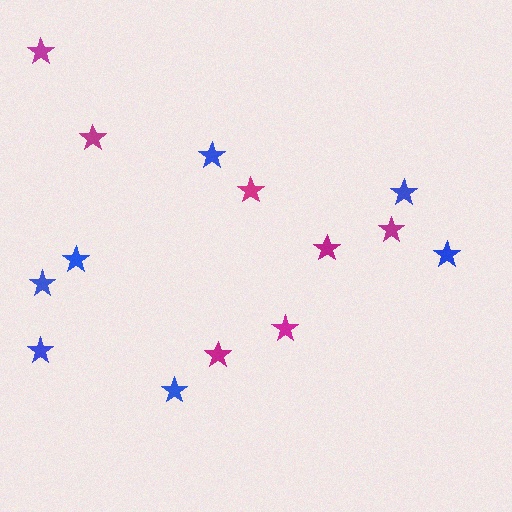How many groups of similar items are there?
There are 2 groups: one group of blue stars (7) and one group of magenta stars (7).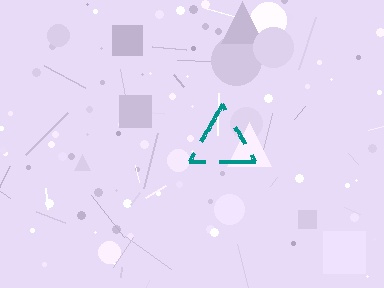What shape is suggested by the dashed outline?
The dashed outline suggests a triangle.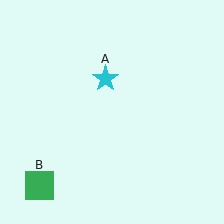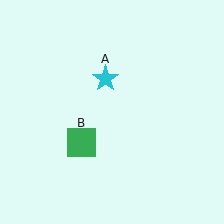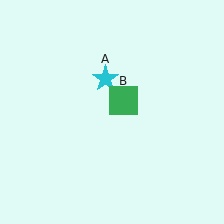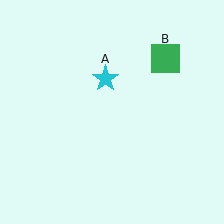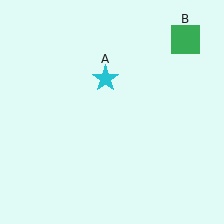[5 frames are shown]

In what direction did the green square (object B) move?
The green square (object B) moved up and to the right.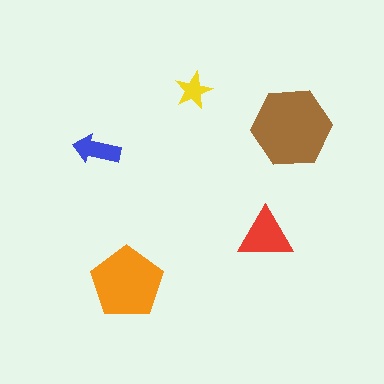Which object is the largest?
The brown hexagon.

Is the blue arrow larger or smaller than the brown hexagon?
Smaller.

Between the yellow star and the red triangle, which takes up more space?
The red triangle.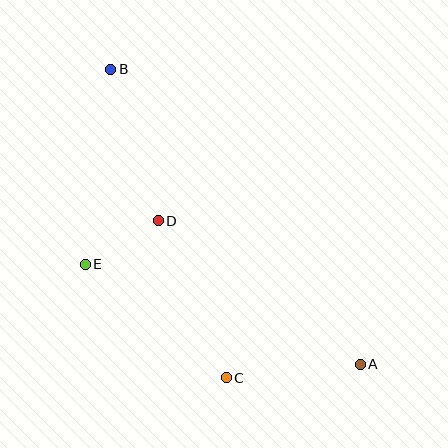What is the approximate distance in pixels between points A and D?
The distance between A and D is approximately 247 pixels.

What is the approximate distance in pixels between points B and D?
The distance between B and D is approximately 159 pixels.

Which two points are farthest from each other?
Points A and B are farthest from each other.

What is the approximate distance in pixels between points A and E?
The distance between A and E is approximately 293 pixels.